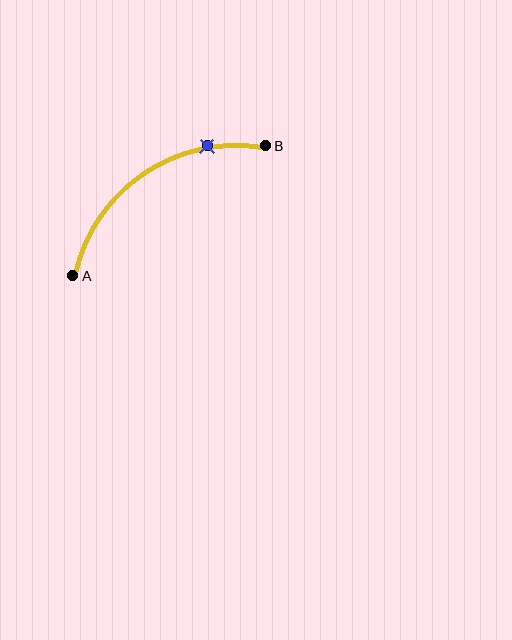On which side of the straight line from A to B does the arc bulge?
The arc bulges above and to the left of the straight line connecting A and B.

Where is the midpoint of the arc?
The arc midpoint is the point on the curve farthest from the straight line joining A and B. It sits above and to the left of that line.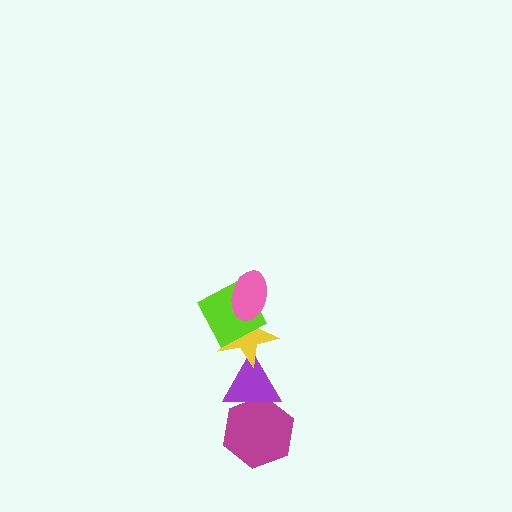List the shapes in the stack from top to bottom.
From top to bottom: the pink ellipse, the lime square, the yellow star, the purple triangle, the magenta hexagon.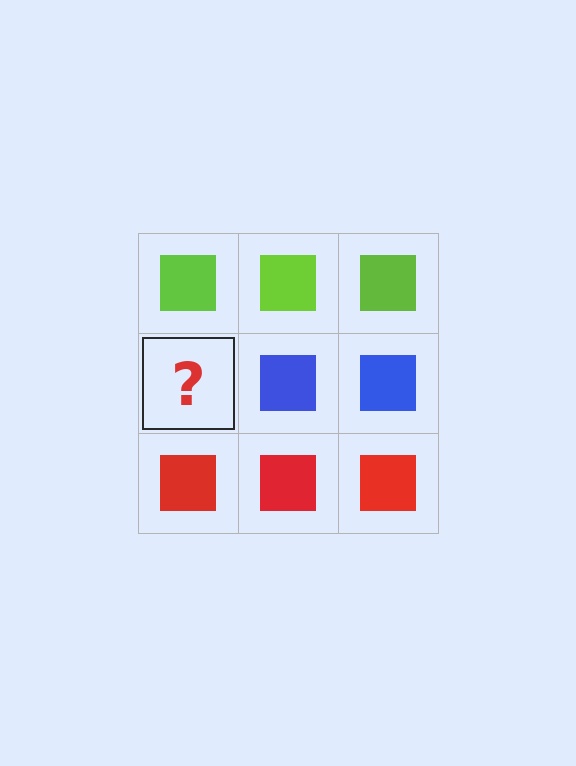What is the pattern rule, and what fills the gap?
The rule is that each row has a consistent color. The gap should be filled with a blue square.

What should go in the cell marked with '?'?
The missing cell should contain a blue square.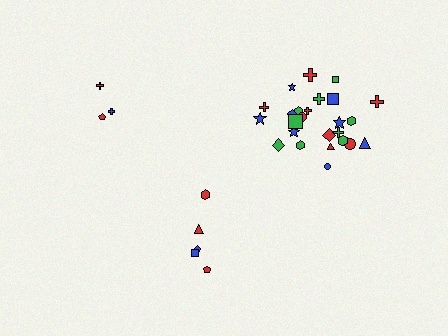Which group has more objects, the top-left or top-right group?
The top-right group.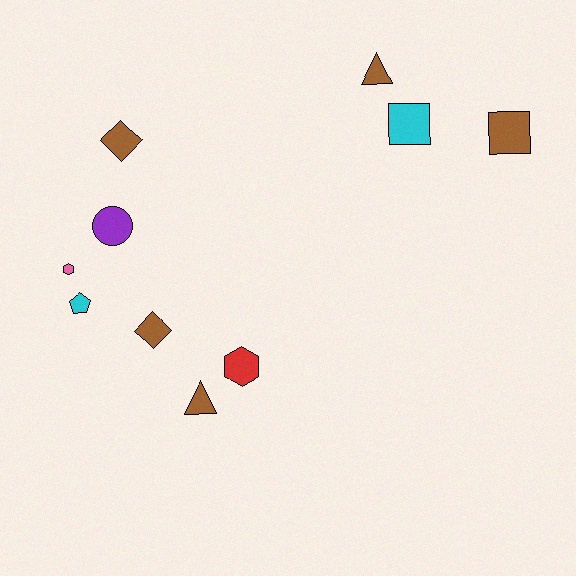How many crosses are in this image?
There are no crosses.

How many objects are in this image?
There are 10 objects.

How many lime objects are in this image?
There are no lime objects.